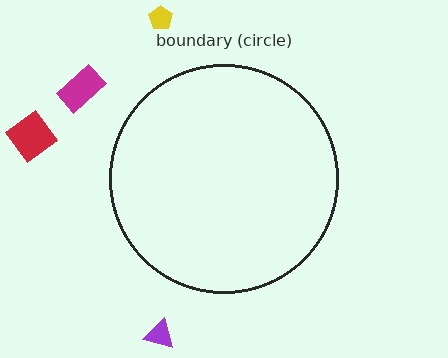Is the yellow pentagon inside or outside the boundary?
Outside.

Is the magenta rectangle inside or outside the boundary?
Outside.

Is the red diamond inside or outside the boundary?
Outside.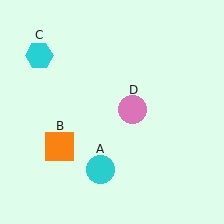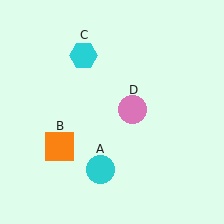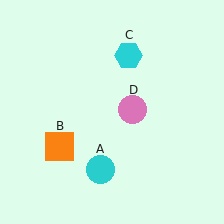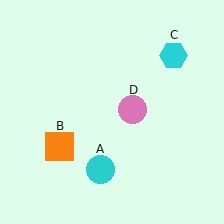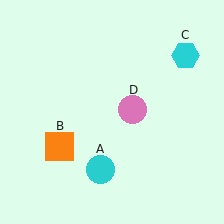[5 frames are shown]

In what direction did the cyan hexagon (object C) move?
The cyan hexagon (object C) moved right.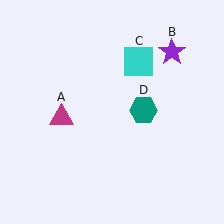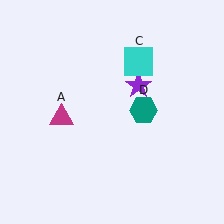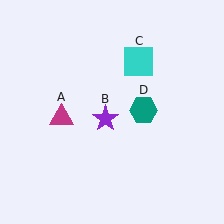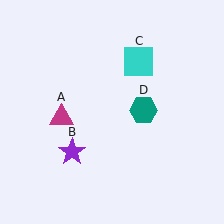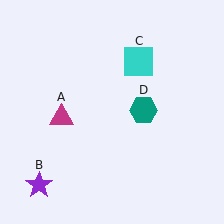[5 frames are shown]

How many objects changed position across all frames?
1 object changed position: purple star (object B).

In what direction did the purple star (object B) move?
The purple star (object B) moved down and to the left.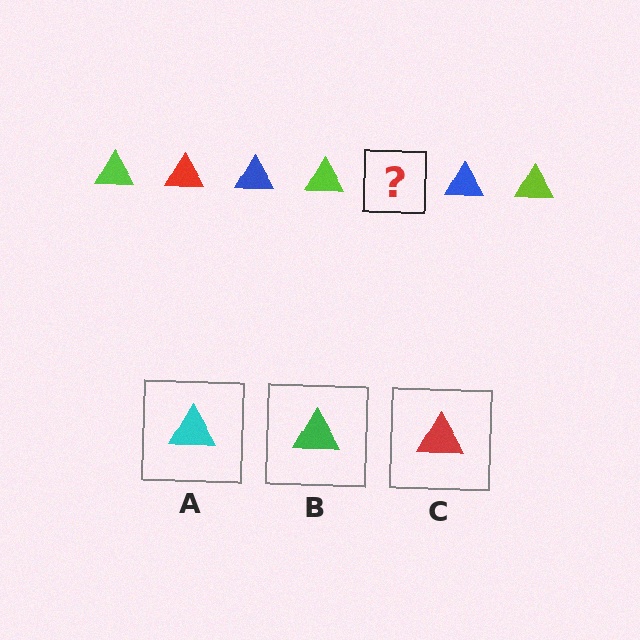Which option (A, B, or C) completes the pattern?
C.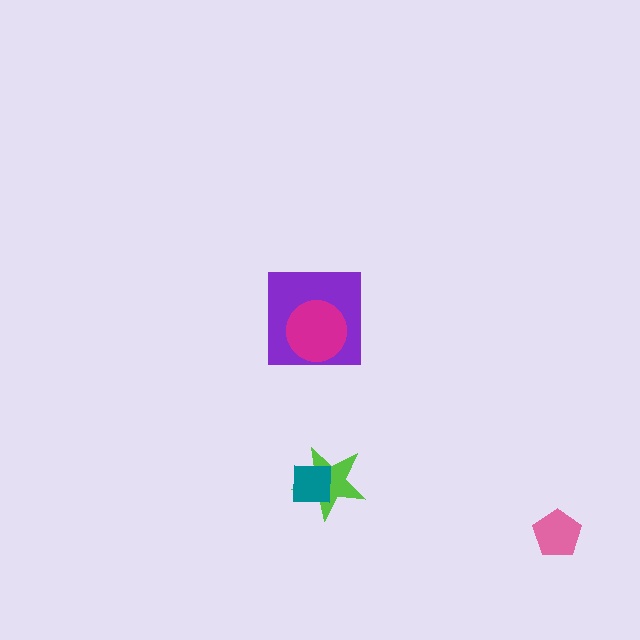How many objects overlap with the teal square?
1 object overlaps with the teal square.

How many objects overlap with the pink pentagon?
0 objects overlap with the pink pentagon.